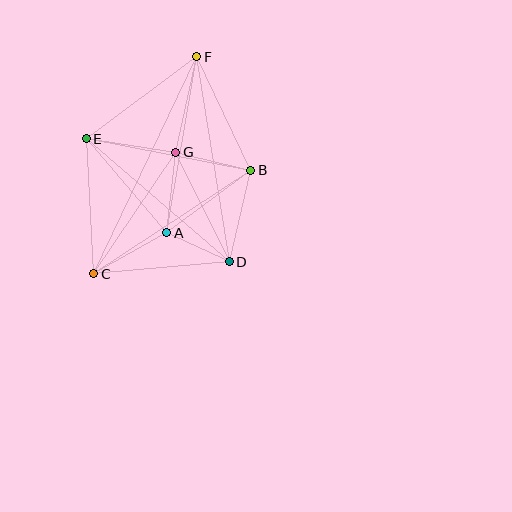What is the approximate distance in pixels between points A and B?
The distance between A and B is approximately 105 pixels.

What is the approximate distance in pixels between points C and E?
The distance between C and E is approximately 136 pixels.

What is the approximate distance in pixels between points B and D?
The distance between B and D is approximately 94 pixels.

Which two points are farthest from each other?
Points C and F are farthest from each other.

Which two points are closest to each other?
Points A and D are closest to each other.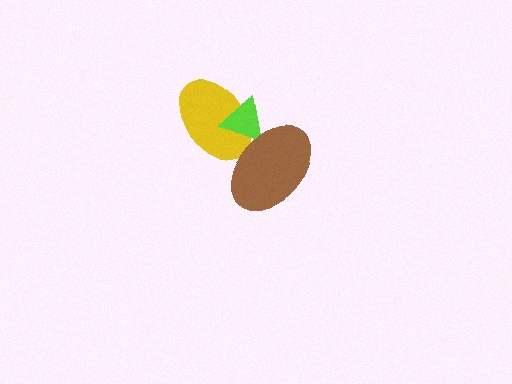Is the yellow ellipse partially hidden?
Yes, it is partially covered by another shape.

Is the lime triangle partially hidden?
Yes, it is partially covered by another shape.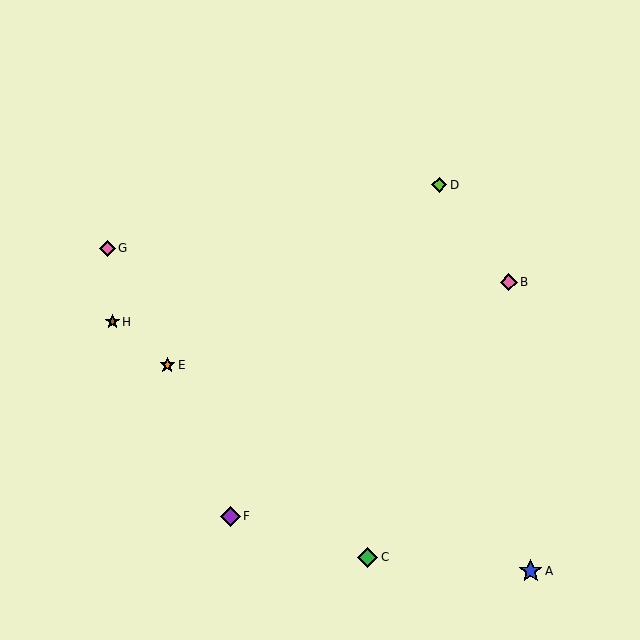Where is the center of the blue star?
The center of the blue star is at (531, 571).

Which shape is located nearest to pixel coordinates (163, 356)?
The orange star (labeled E) at (167, 365) is nearest to that location.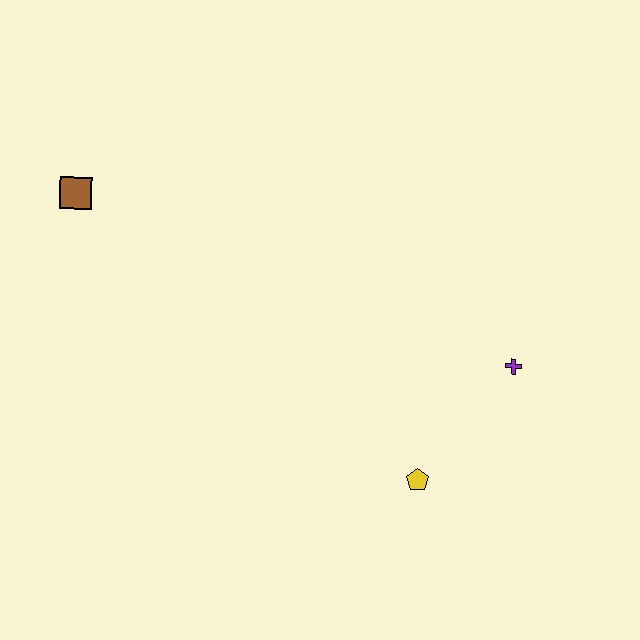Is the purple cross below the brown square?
Yes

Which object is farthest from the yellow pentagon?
The brown square is farthest from the yellow pentagon.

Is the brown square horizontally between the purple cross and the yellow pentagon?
No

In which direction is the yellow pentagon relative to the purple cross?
The yellow pentagon is below the purple cross.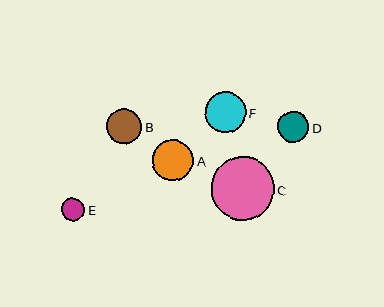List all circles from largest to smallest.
From largest to smallest: C, F, A, B, D, E.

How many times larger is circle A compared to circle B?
Circle A is approximately 1.2 times the size of circle B.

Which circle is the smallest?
Circle E is the smallest with a size of approximately 23 pixels.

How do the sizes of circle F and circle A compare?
Circle F and circle A are approximately the same size.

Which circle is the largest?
Circle C is the largest with a size of approximately 63 pixels.